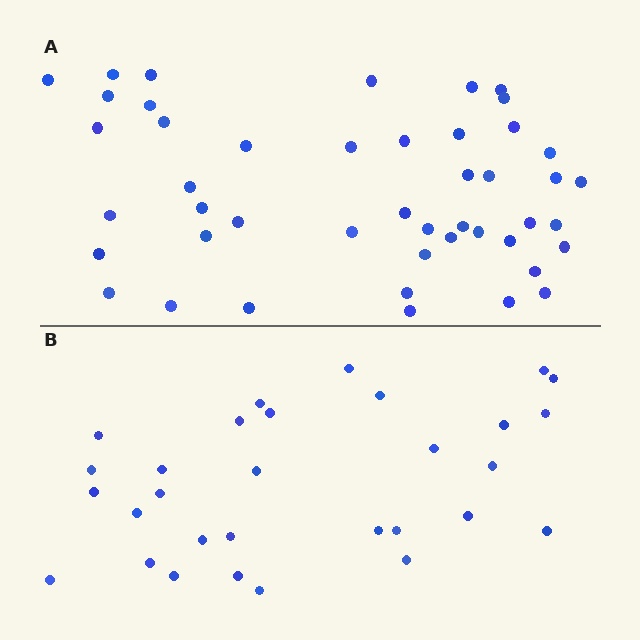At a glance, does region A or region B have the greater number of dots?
Region A (the top region) has more dots.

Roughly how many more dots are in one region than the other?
Region A has approximately 15 more dots than region B.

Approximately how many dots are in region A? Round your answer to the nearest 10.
About 50 dots. (The exact count is 46, which rounds to 50.)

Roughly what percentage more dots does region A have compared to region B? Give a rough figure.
About 55% more.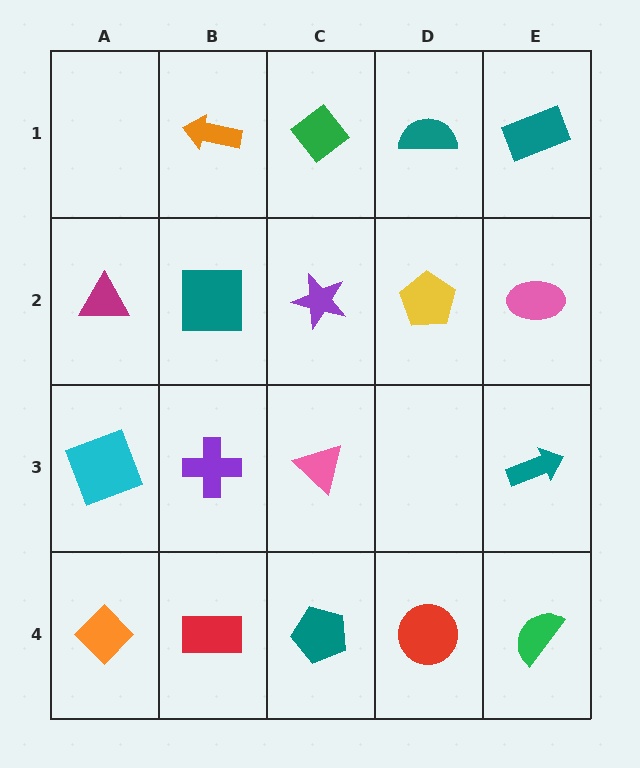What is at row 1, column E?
A teal rectangle.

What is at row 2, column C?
A purple star.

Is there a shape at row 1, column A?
No, that cell is empty.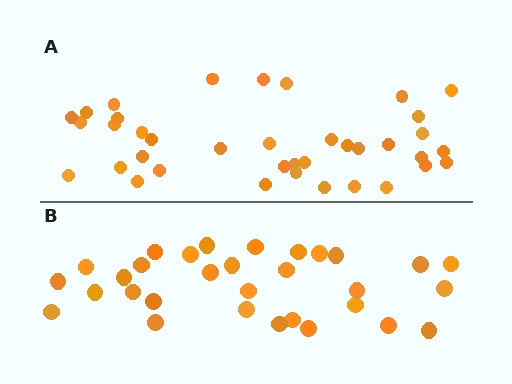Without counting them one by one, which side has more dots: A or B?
Region A (the top region) has more dots.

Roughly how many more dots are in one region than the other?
Region A has roughly 8 or so more dots than region B.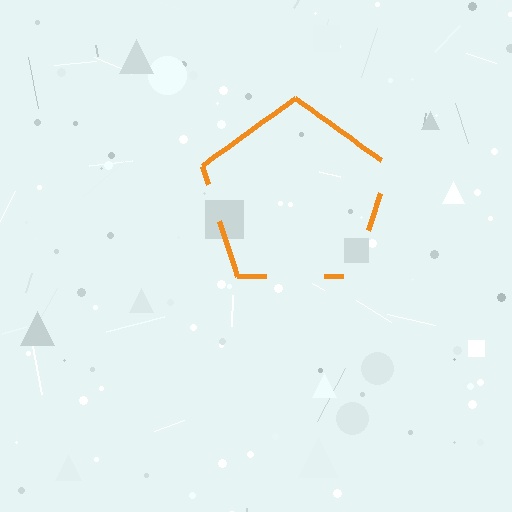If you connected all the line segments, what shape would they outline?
They would outline a pentagon.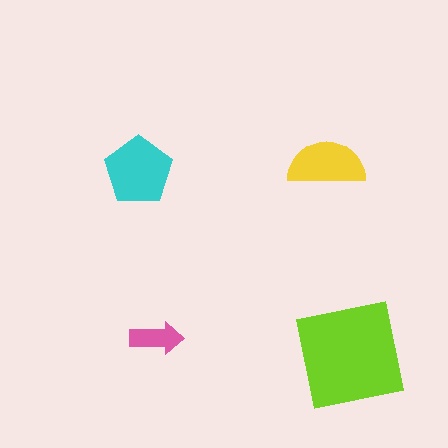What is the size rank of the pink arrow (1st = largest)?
4th.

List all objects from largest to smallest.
The lime square, the cyan pentagon, the yellow semicircle, the pink arrow.